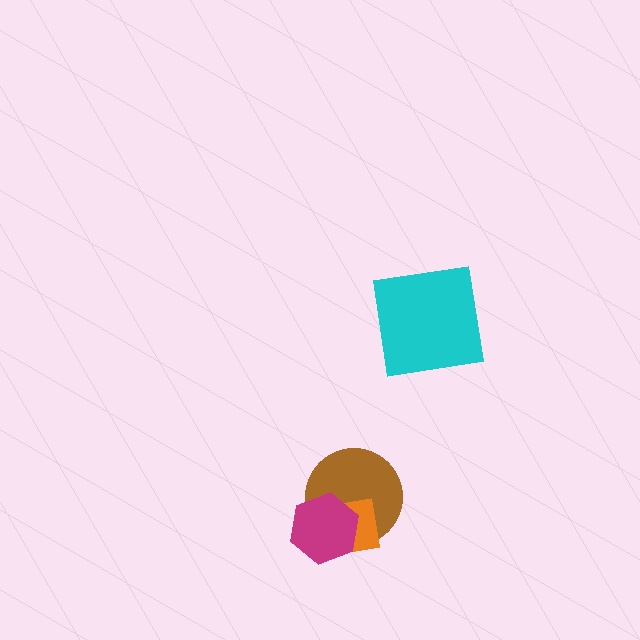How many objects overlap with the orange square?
2 objects overlap with the orange square.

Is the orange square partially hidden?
Yes, it is partially covered by another shape.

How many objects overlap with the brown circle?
2 objects overlap with the brown circle.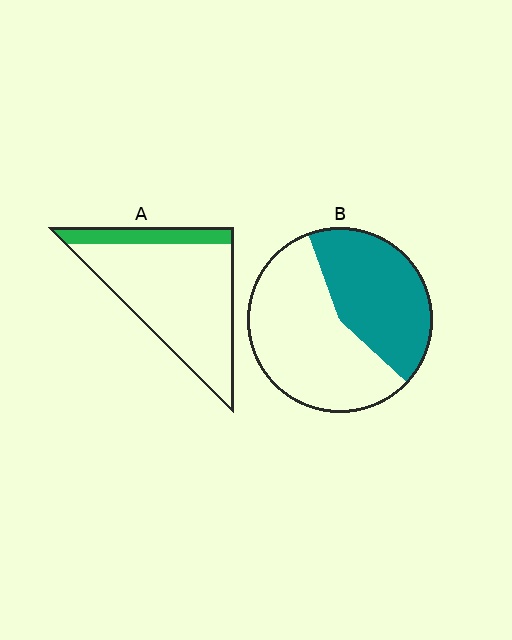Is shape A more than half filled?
No.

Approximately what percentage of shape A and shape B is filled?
A is approximately 15% and B is approximately 45%.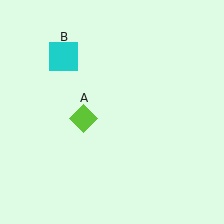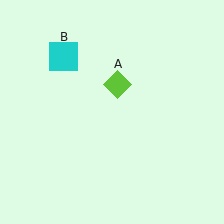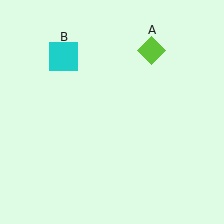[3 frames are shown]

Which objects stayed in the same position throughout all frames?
Cyan square (object B) remained stationary.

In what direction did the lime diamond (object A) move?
The lime diamond (object A) moved up and to the right.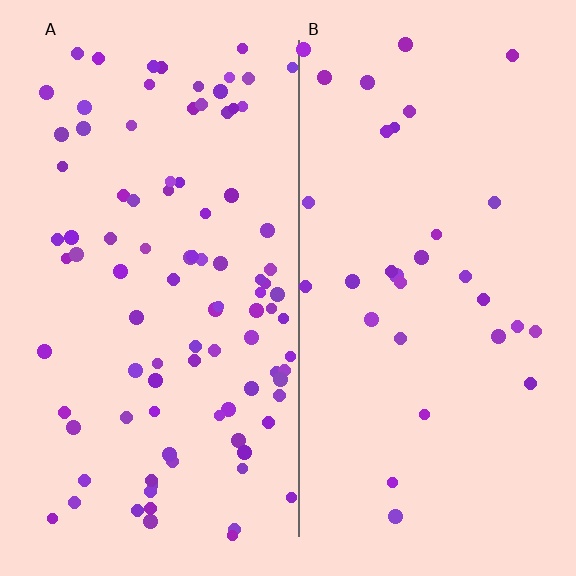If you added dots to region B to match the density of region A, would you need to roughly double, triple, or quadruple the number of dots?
Approximately triple.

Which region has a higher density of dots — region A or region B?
A (the left).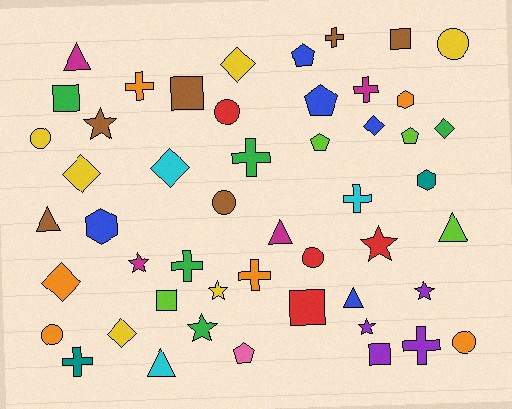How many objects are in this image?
There are 50 objects.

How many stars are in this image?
There are 7 stars.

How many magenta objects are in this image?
There are 4 magenta objects.